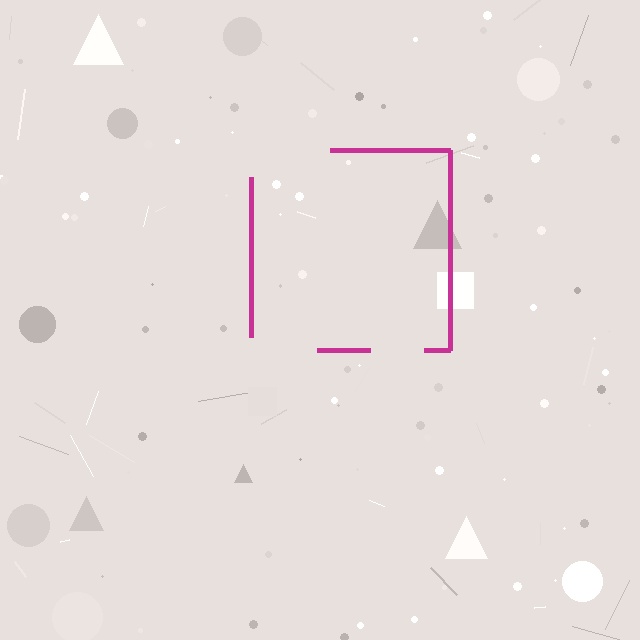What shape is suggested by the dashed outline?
The dashed outline suggests a square.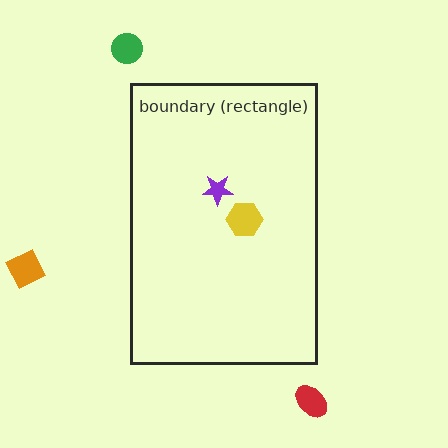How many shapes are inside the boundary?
2 inside, 3 outside.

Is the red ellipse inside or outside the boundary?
Outside.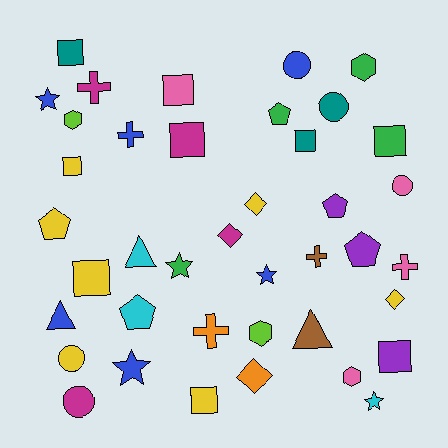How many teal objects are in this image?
There are 3 teal objects.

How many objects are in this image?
There are 40 objects.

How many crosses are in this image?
There are 5 crosses.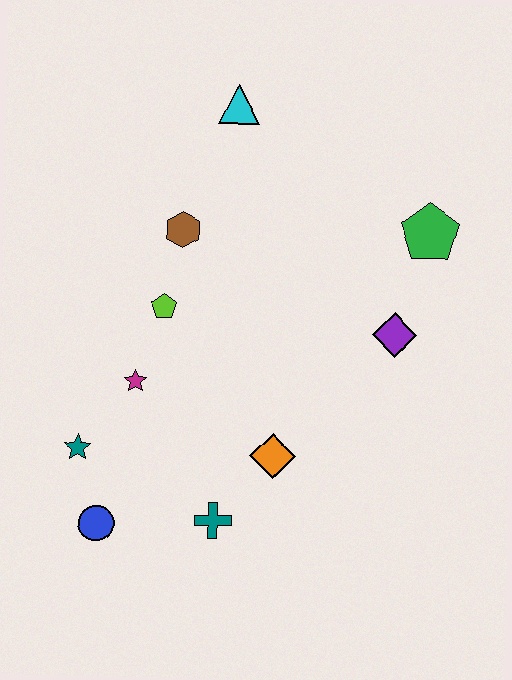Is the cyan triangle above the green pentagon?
Yes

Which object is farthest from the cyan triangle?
The blue circle is farthest from the cyan triangle.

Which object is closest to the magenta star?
The lime pentagon is closest to the magenta star.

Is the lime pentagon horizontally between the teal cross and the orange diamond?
No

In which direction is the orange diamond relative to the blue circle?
The orange diamond is to the right of the blue circle.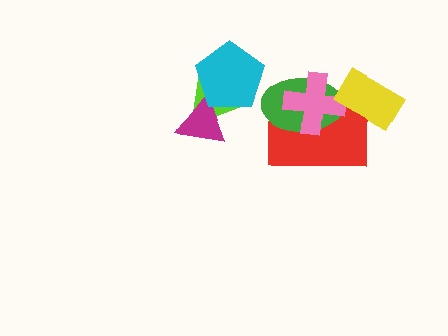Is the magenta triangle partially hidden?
Yes, it is partially covered by another shape.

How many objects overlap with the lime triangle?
2 objects overlap with the lime triangle.